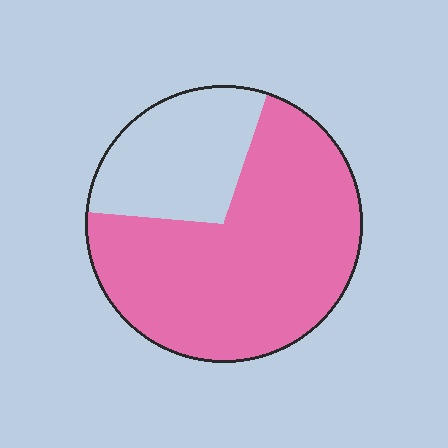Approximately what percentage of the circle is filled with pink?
Approximately 70%.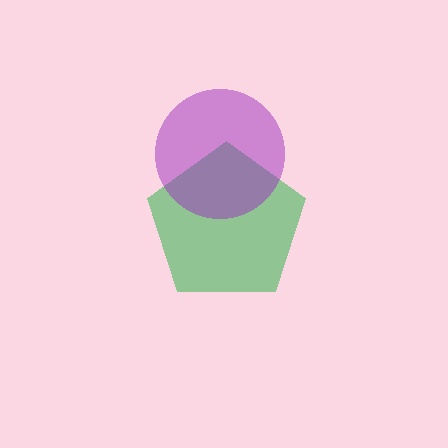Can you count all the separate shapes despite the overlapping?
Yes, there are 2 separate shapes.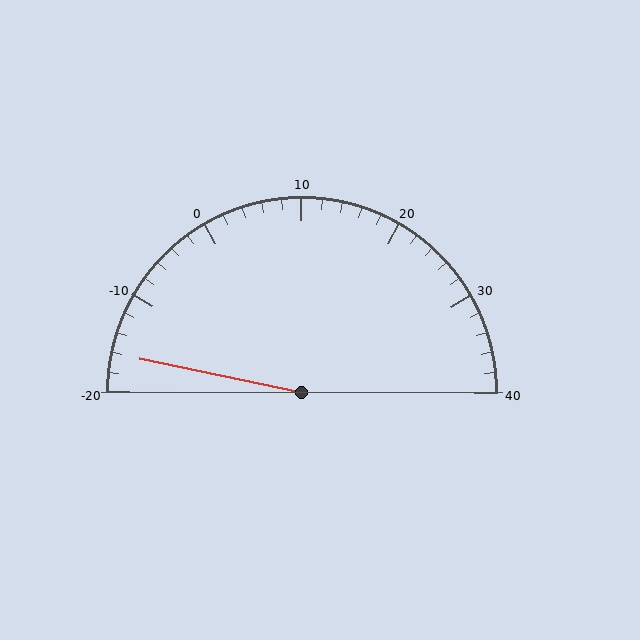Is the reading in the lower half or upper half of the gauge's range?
The reading is in the lower half of the range (-20 to 40).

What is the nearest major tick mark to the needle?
The nearest major tick mark is -20.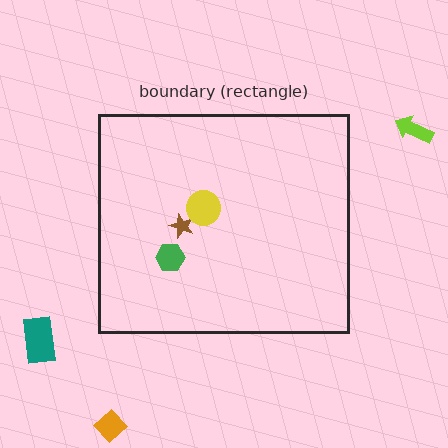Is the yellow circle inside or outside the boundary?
Inside.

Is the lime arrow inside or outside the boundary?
Outside.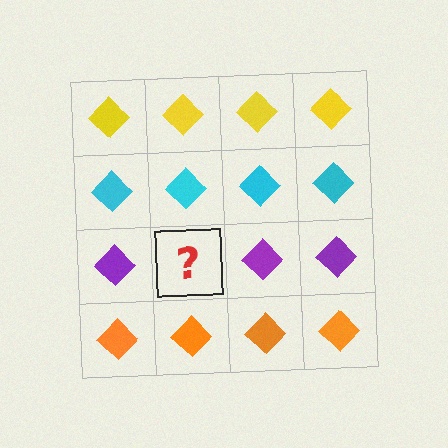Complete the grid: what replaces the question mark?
The question mark should be replaced with a purple diamond.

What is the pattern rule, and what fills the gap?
The rule is that each row has a consistent color. The gap should be filled with a purple diamond.